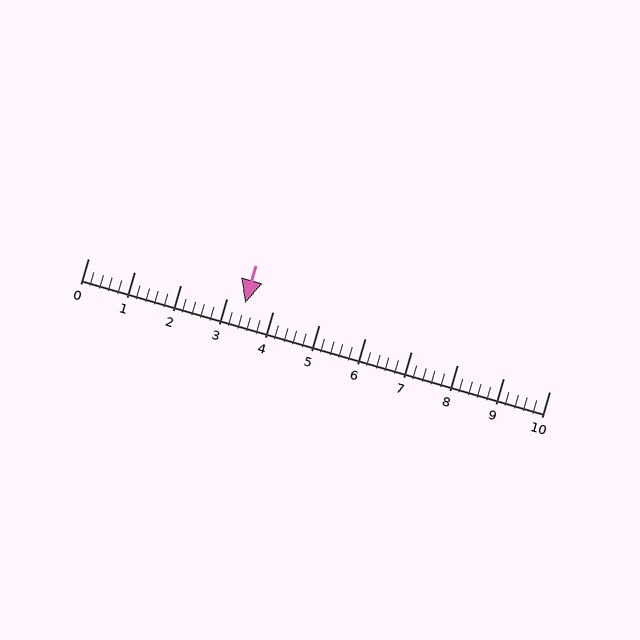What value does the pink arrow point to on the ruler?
The pink arrow points to approximately 3.4.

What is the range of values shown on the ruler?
The ruler shows values from 0 to 10.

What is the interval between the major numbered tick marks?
The major tick marks are spaced 1 units apart.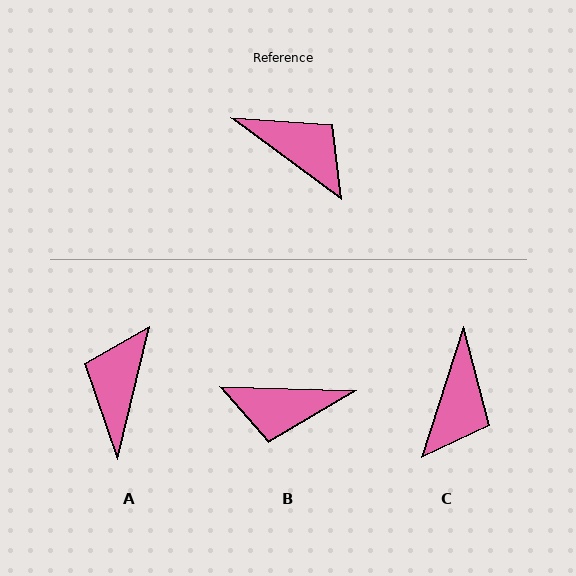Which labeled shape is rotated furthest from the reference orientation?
B, about 145 degrees away.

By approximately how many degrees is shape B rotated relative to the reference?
Approximately 145 degrees clockwise.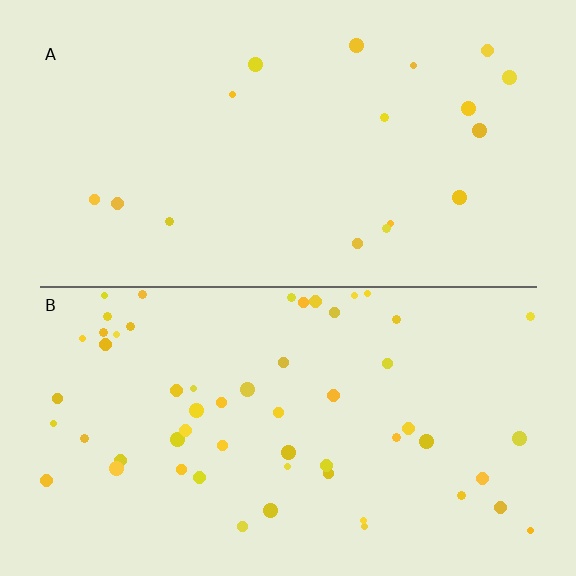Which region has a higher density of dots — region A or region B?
B (the bottom).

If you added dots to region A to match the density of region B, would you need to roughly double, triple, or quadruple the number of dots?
Approximately triple.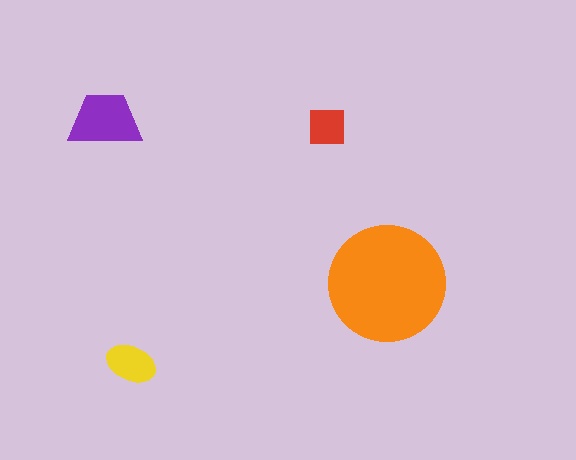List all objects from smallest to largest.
The red square, the yellow ellipse, the purple trapezoid, the orange circle.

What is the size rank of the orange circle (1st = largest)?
1st.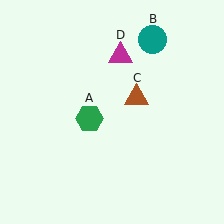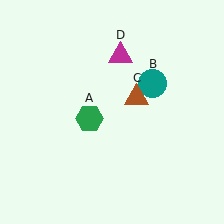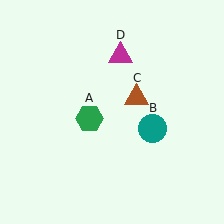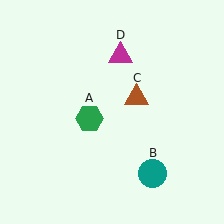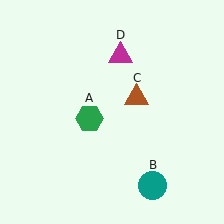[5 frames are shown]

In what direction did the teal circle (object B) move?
The teal circle (object B) moved down.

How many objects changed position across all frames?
1 object changed position: teal circle (object B).